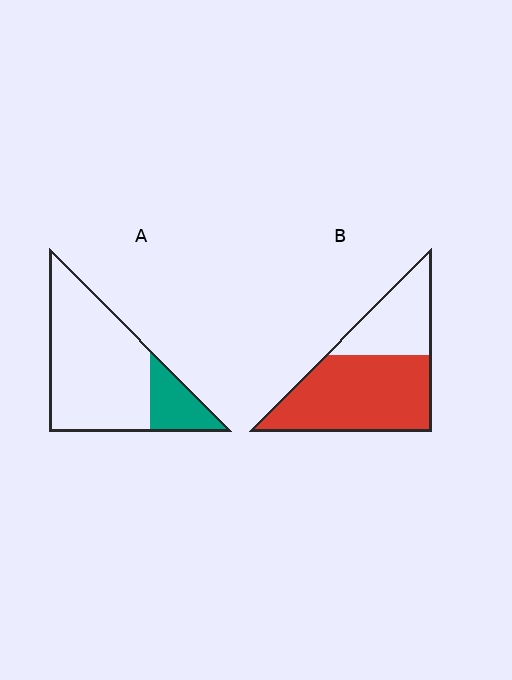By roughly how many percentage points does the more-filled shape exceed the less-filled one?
By roughly 45 percentage points (B over A).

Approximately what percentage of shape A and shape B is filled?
A is approximately 20% and B is approximately 65%.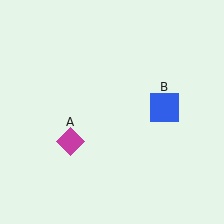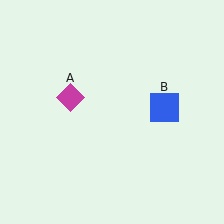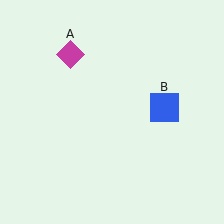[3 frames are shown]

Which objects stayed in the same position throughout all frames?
Blue square (object B) remained stationary.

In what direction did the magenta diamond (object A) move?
The magenta diamond (object A) moved up.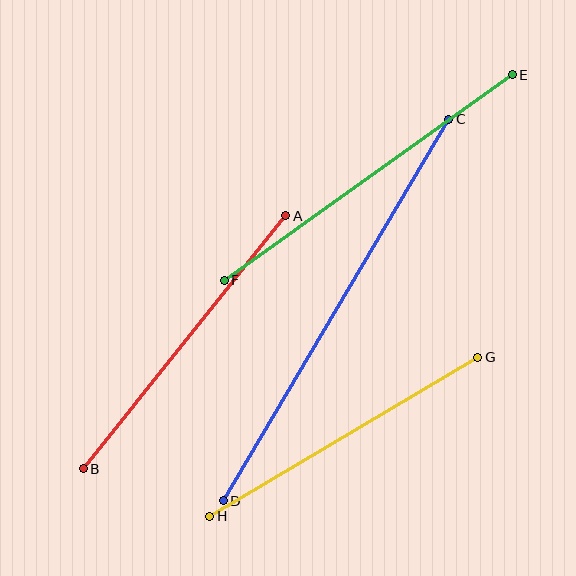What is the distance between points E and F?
The distance is approximately 354 pixels.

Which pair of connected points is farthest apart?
Points C and D are farthest apart.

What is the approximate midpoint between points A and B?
The midpoint is at approximately (184, 342) pixels.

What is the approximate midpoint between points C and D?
The midpoint is at approximately (336, 310) pixels.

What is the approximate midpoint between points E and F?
The midpoint is at approximately (368, 177) pixels.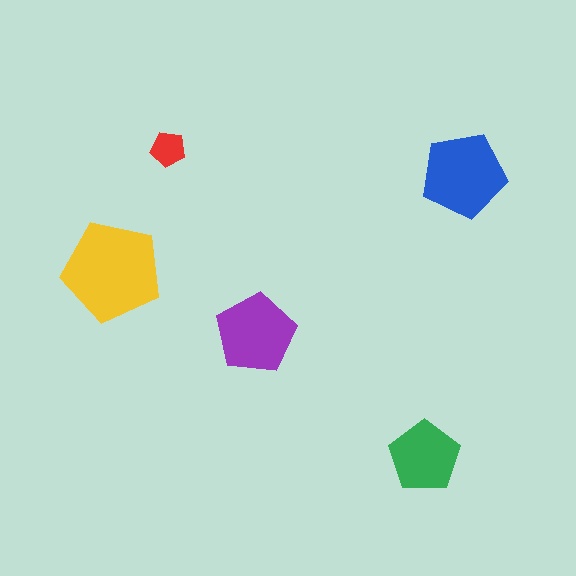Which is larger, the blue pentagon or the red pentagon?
The blue one.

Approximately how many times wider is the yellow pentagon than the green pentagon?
About 1.5 times wider.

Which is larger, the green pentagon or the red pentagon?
The green one.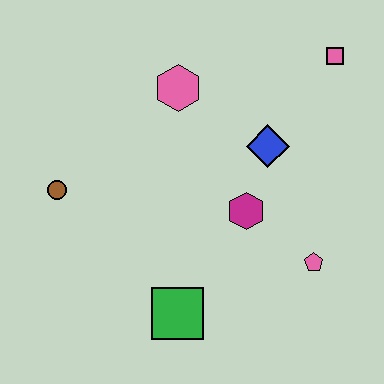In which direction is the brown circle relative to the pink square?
The brown circle is to the left of the pink square.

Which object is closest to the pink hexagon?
The blue diamond is closest to the pink hexagon.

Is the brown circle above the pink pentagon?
Yes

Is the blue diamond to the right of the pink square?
No